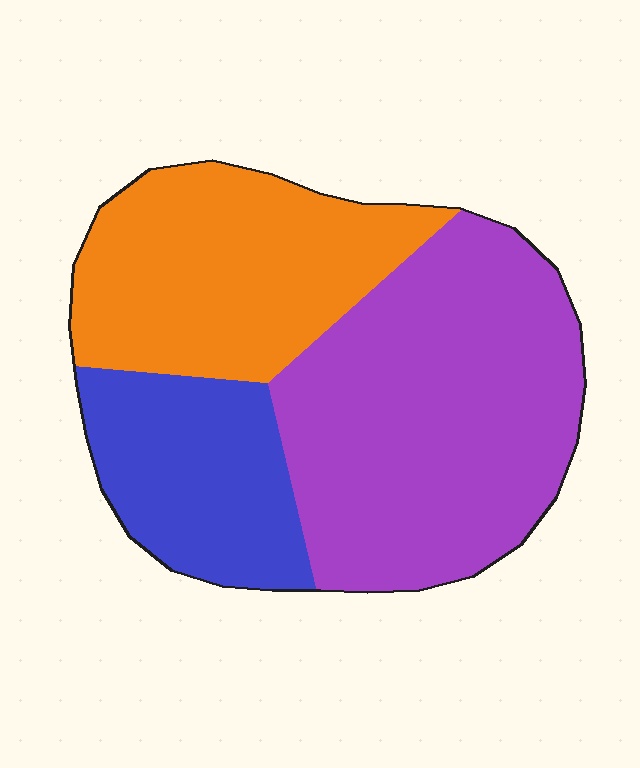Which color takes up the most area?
Purple, at roughly 50%.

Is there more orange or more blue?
Orange.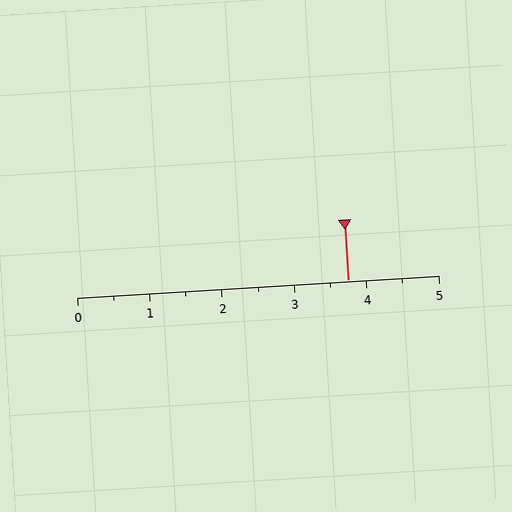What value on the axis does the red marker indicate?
The marker indicates approximately 3.8.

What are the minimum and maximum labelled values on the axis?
The axis runs from 0 to 5.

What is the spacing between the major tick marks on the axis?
The major ticks are spaced 1 apart.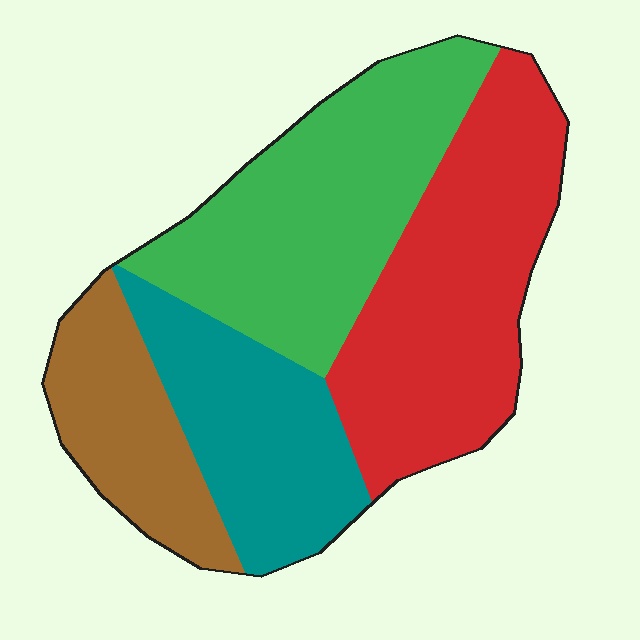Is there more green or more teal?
Green.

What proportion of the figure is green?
Green takes up about one third (1/3) of the figure.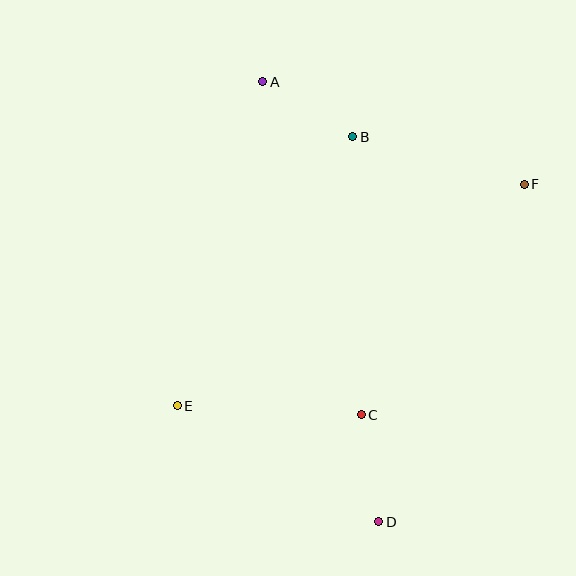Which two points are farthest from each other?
Points A and D are farthest from each other.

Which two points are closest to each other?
Points A and B are closest to each other.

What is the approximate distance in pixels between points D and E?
The distance between D and E is approximately 233 pixels.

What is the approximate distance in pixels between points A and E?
The distance between A and E is approximately 335 pixels.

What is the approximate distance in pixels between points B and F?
The distance between B and F is approximately 178 pixels.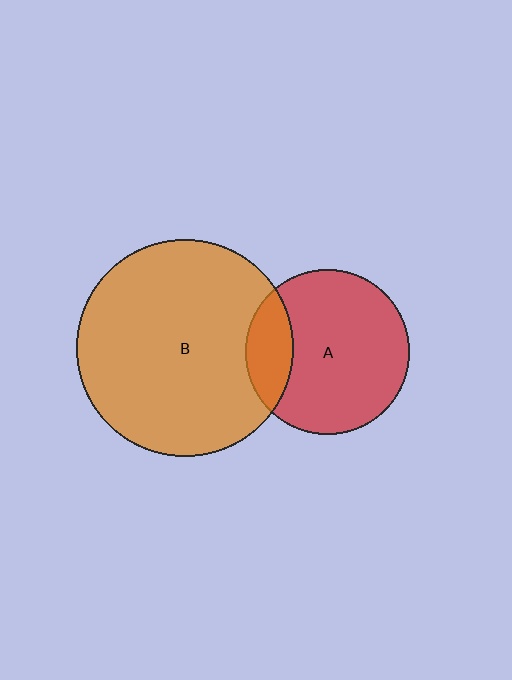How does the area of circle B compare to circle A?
Approximately 1.7 times.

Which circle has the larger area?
Circle B (orange).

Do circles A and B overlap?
Yes.